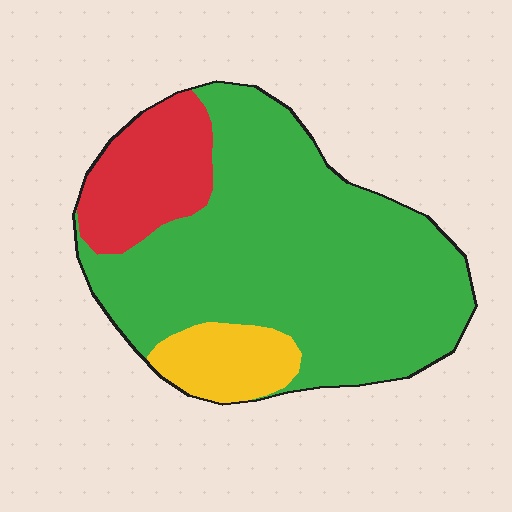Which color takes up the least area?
Yellow, at roughly 10%.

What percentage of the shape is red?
Red covers roughly 15% of the shape.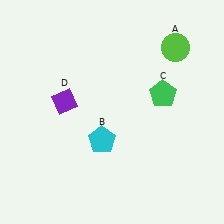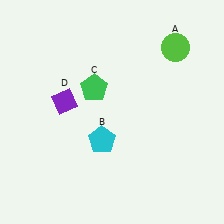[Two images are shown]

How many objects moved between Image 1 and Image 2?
1 object moved between the two images.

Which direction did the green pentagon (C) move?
The green pentagon (C) moved left.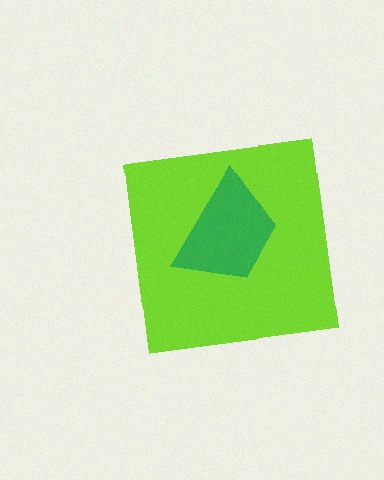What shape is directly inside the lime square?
The green trapezoid.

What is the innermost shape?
The green trapezoid.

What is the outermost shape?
The lime square.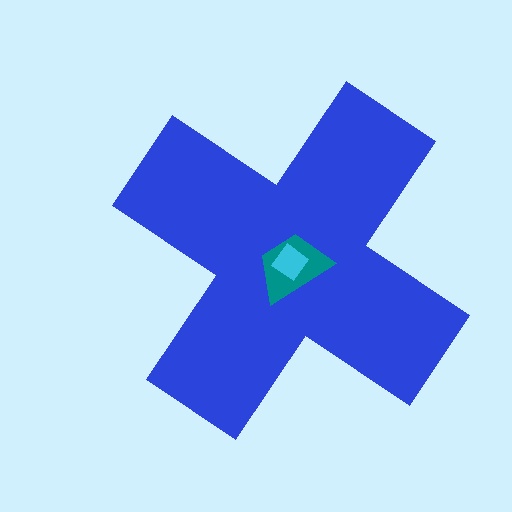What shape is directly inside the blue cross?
The teal trapezoid.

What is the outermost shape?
The blue cross.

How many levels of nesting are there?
3.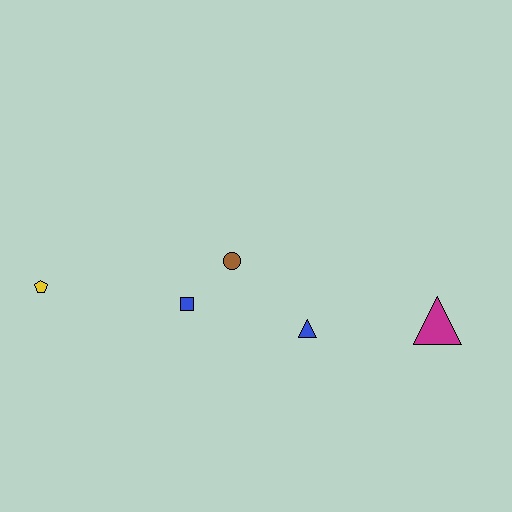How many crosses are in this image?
There are no crosses.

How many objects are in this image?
There are 5 objects.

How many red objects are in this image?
There are no red objects.